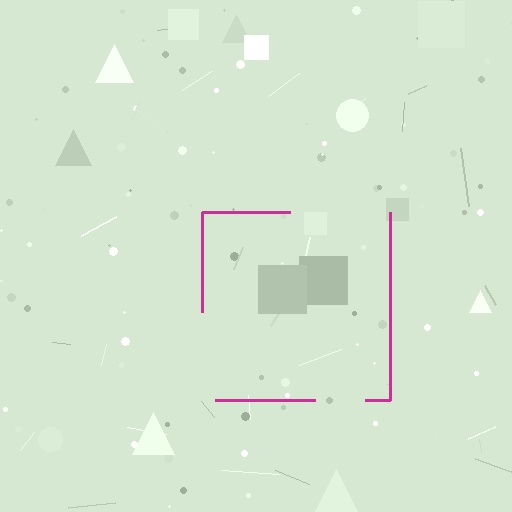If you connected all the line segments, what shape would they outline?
They would outline a square.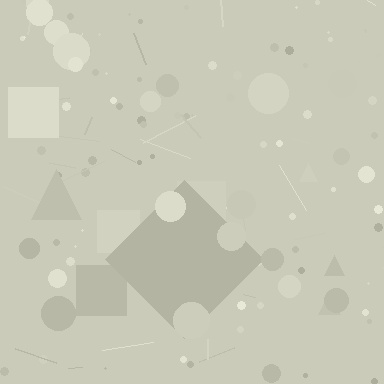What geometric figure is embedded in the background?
A diamond is embedded in the background.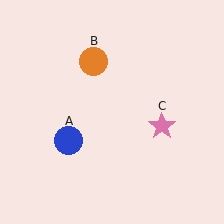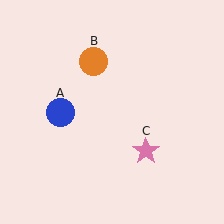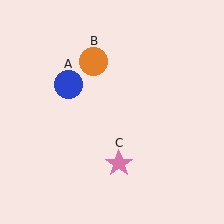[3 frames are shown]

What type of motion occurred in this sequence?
The blue circle (object A), pink star (object C) rotated clockwise around the center of the scene.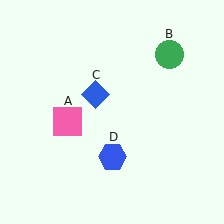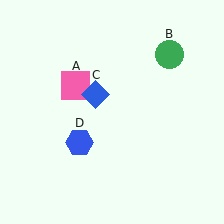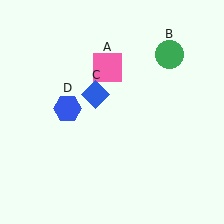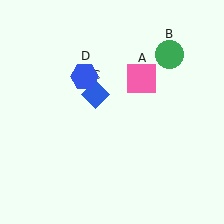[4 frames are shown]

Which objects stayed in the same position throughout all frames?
Green circle (object B) and blue diamond (object C) remained stationary.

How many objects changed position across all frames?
2 objects changed position: pink square (object A), blue hexagon (object D).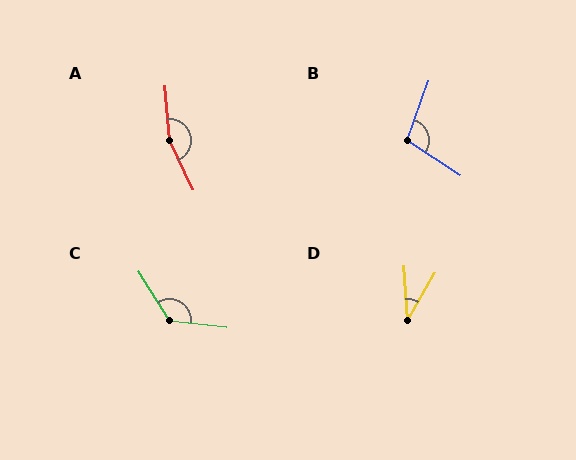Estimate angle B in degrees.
Approximately 104 degrees.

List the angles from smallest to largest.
D (34°), B (104°), C (129°), A (159°).